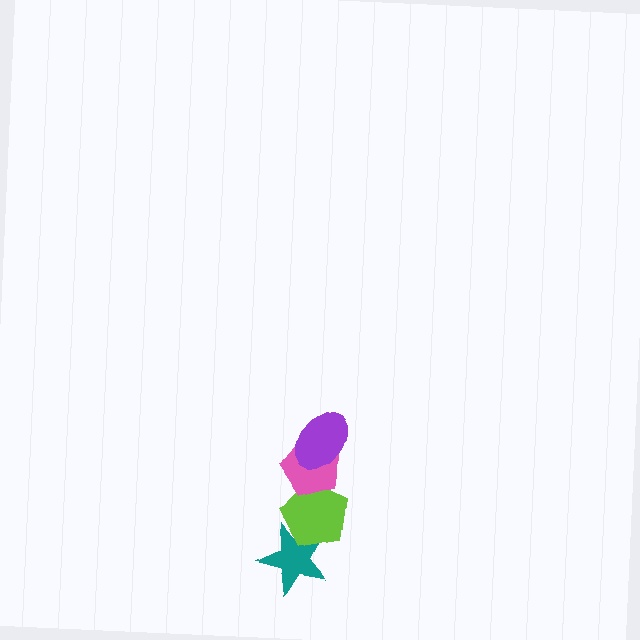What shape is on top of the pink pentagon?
The purple ellipse is on top of the pink pentagon.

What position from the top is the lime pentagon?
The lime pentagon is 3rd from the top.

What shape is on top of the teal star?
The lime pentagon is on top of the teal star.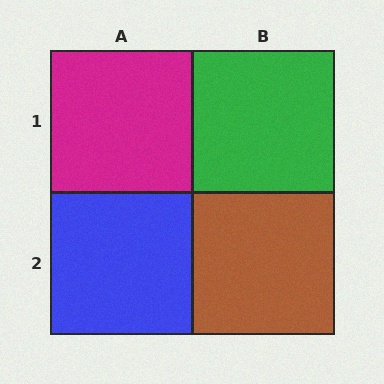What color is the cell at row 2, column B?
Brown.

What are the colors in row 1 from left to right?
Magenta, green.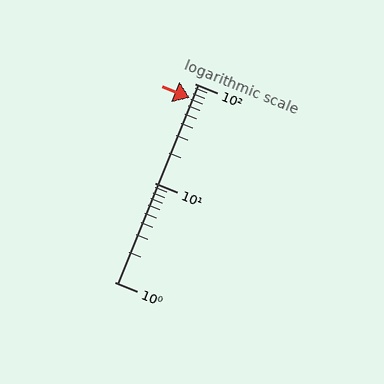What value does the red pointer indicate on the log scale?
The pointer indicates approximately 72.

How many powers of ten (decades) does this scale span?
The scale spans 2 decades, from 1 to 100.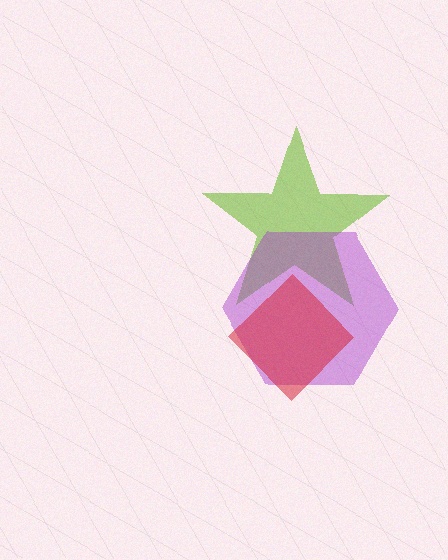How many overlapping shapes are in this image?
There are 3 overlapping shapes in the image.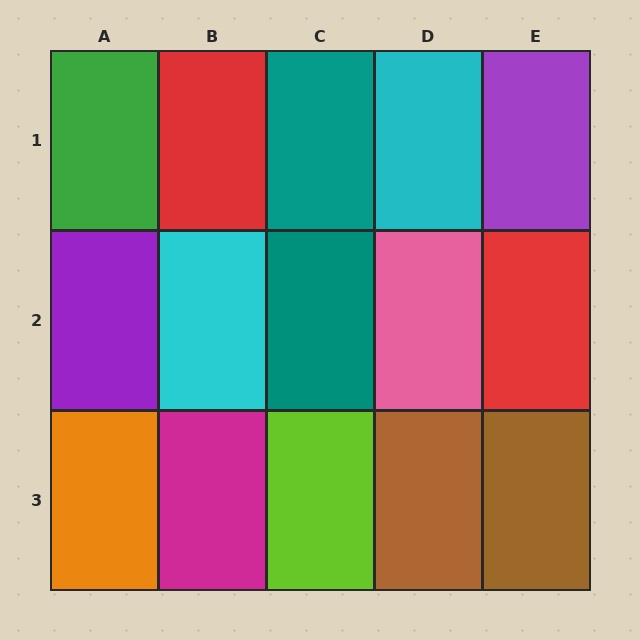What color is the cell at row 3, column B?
Magenta.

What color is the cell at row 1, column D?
Cyan.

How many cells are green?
1 cell is green.